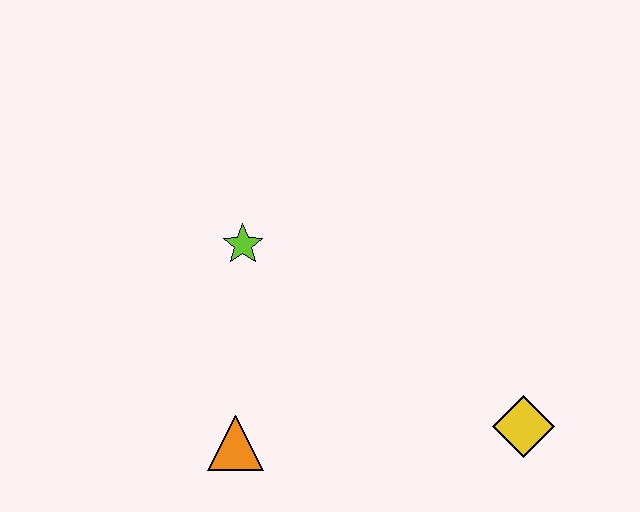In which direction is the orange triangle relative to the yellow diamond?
The orange triangle is to the left of the yellow diamond.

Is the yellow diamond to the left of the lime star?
No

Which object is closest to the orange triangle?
The lime star is closest to the orange triangle.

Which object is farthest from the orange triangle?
The yellow diamond is farthest from the orange triangle.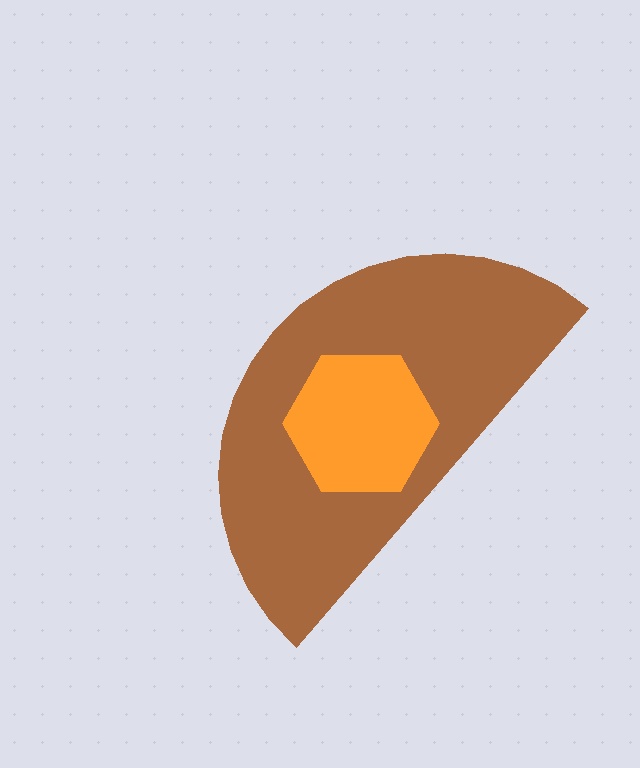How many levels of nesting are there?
2.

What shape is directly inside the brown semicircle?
The orange hexagon.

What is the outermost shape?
The brown semicircle.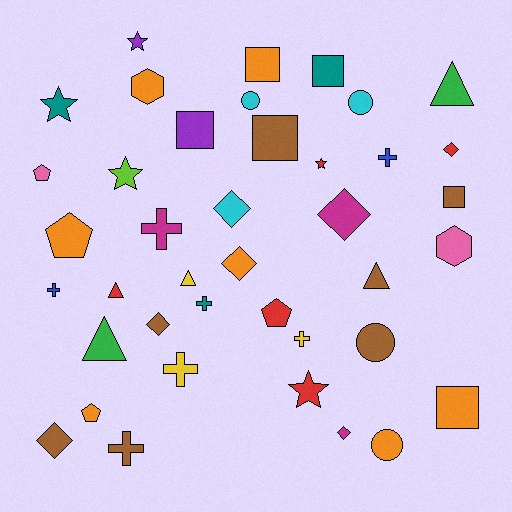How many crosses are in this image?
There are 7 crosses.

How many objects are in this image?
There are 40 objects.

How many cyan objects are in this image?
There are 3 cyan objects.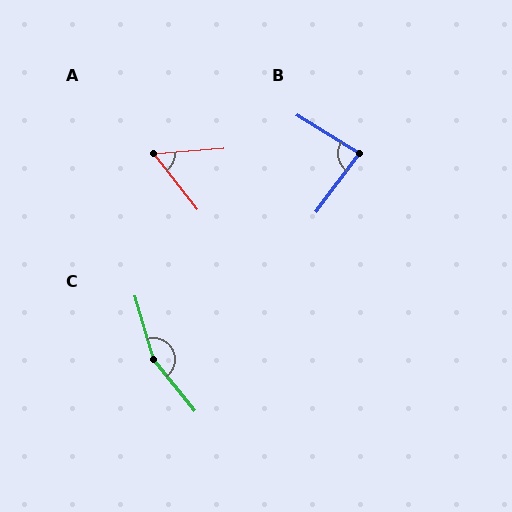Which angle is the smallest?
A, at approximately 56 degrees.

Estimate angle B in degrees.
Approximately 86 degrees.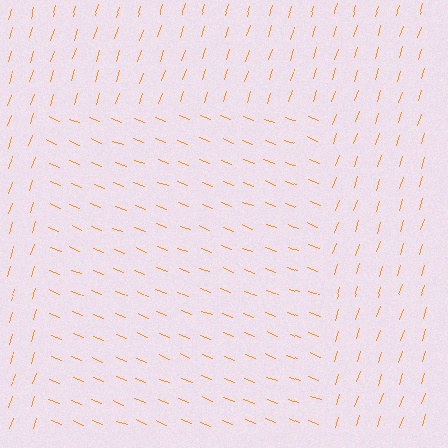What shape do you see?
I see a rectangle.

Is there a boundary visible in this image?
Yes, there is a texture boundary formed by a change in line orientation.